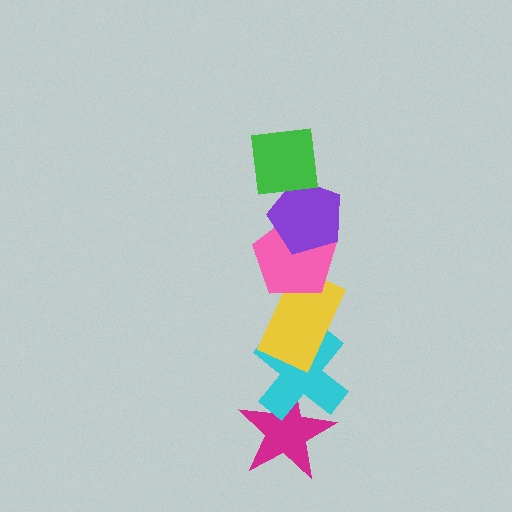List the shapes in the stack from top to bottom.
From top to bottom: the green square, the purple pentagon, the pink pentagon, the yellow rectangle, the cyan cross, the magenta star.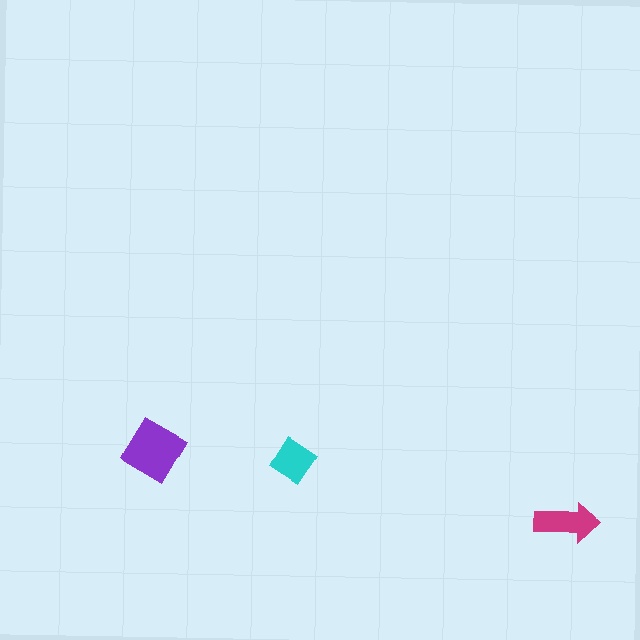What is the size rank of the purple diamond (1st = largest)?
1st.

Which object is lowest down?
The magenta arrow is bottommost.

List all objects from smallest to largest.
The cyan diamond, the magenta arrow, the purple diamond.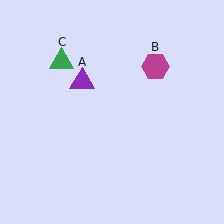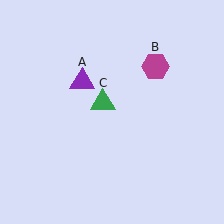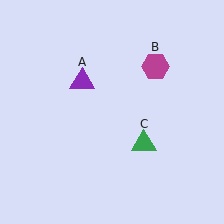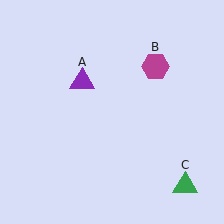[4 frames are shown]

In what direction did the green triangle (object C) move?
The green triangle (object C) moved down and to the right.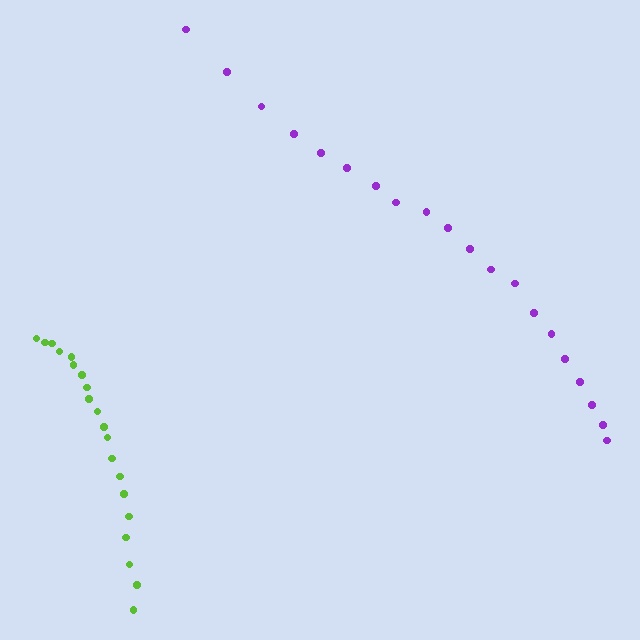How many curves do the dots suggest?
There are 2 distinct paths.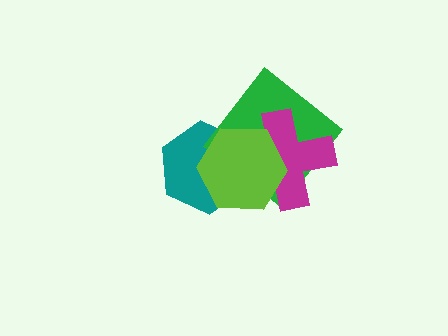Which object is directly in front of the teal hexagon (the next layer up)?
The green diamond is directly in front of the teal hexagon.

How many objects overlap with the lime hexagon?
3 objects overlap with the lime hexagon.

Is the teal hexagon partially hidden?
Yes, it is partially covered by another shape.